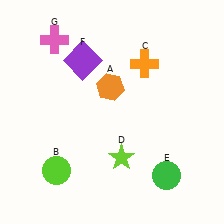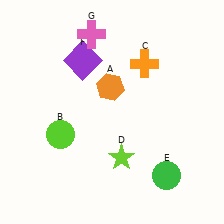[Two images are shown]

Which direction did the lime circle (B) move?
The lime circle (B) moved up.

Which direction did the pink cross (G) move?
The pink cross (G) moved right.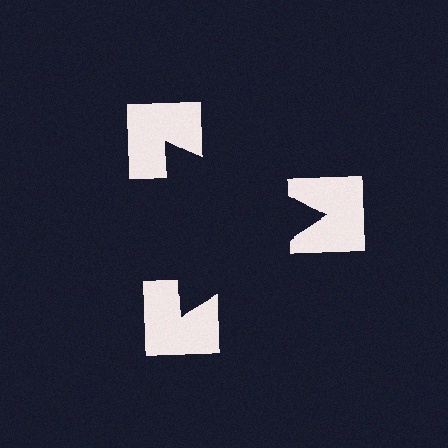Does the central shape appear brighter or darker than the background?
It typically appears slightly darker than the background, even though no actual brightness change is drawn.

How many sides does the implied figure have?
3 sides.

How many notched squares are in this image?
There are 3 — one at each vertex of the illusory triangle.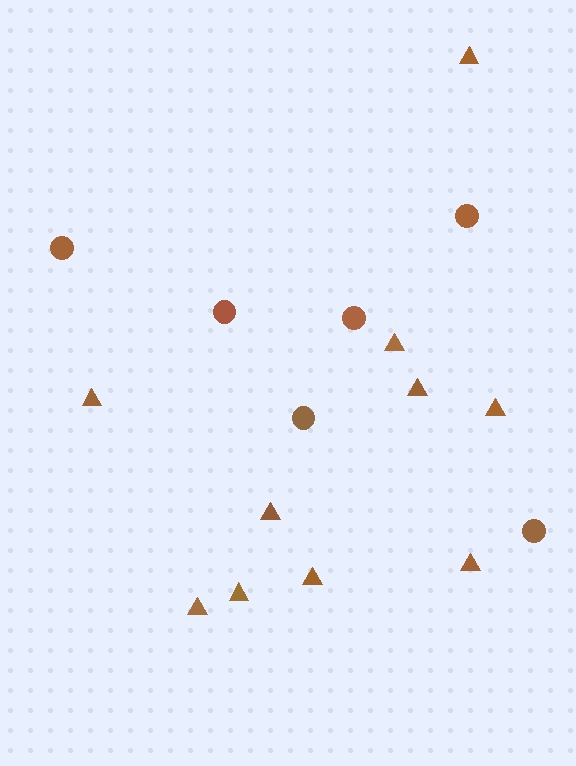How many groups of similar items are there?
There are 2 groups: one group of triangles (10) and one group of circles (6).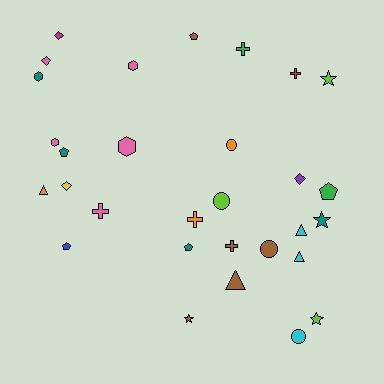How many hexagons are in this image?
There are 4 hexagons.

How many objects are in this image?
There are 30 objects.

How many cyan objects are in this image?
There are 3 cyan objects.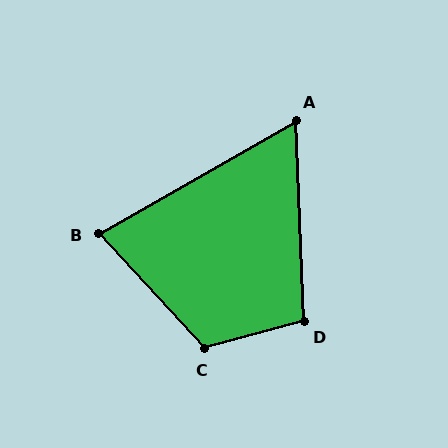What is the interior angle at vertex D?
Approximately 103 degrees (obtuse).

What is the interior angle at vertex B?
Approximately 77 degrees (acute).